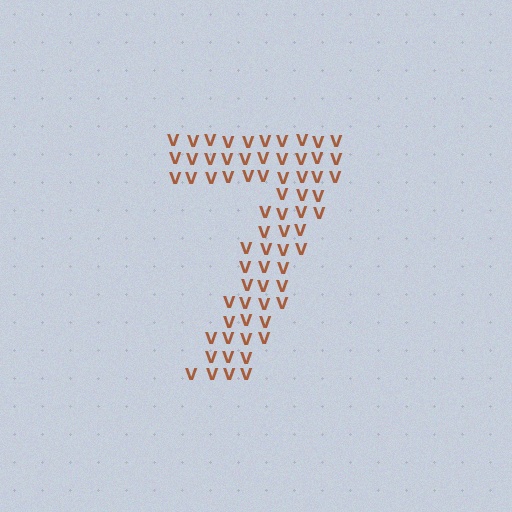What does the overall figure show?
The overall figure shows the digit 7.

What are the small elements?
The small elements are letter V's.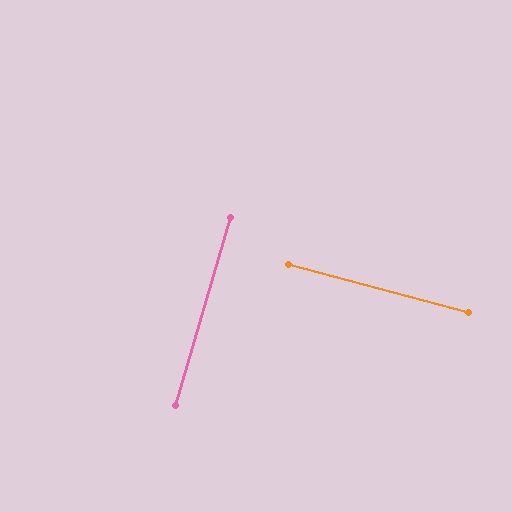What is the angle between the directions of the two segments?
Approximately 89 degrees.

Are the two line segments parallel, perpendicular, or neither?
Perpendicular — they meet at approximately 89°.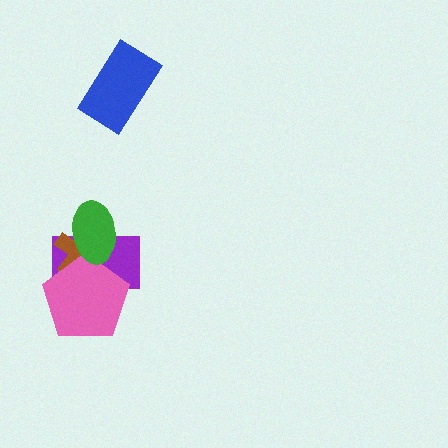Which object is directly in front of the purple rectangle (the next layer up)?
The brown cross is directly in front of the purple rectangle.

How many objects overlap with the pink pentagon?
3 objects overlap with the pink pentagon.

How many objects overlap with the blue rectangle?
0 objects overlap with the blue rectangle.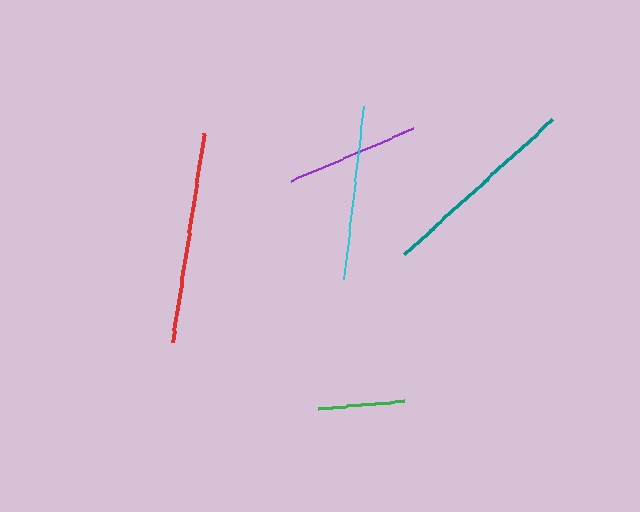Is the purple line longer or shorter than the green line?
The purple line is longer than the green line.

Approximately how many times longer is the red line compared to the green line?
The red line is approximately 2.5 times the length of the green line.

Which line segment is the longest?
The red line is the longest at approximately 211 pixels.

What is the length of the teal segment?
The teal segment is approximately 201 pixels long.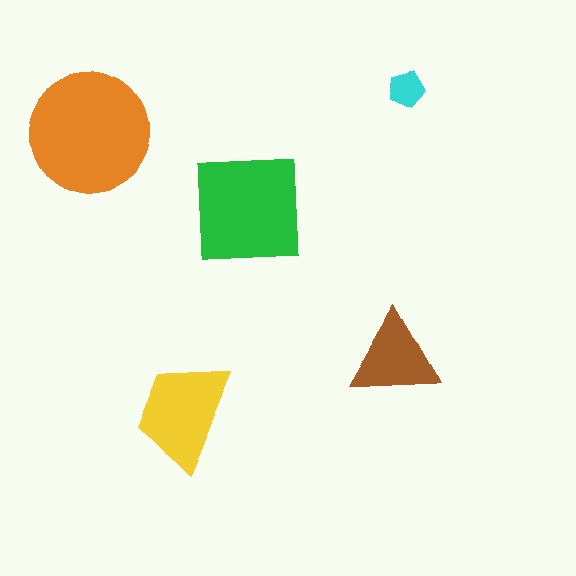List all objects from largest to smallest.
The orange circle, the green square, the yellow trapezoid, the brown triangle, the cyan pentagon.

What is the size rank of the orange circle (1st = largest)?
1st.